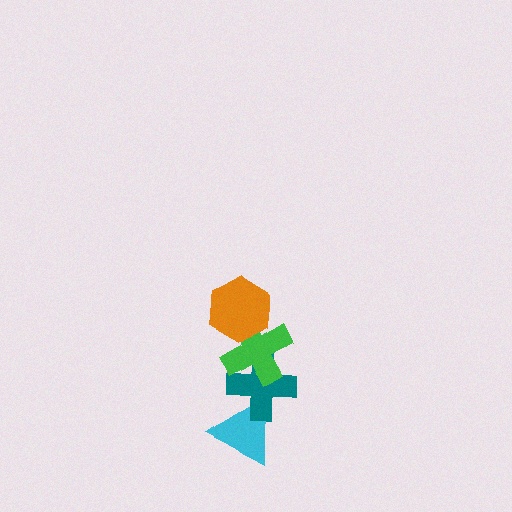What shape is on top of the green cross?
The orange hexagon is on top of the green cross.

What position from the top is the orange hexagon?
The orange hexagon is 1st from the top.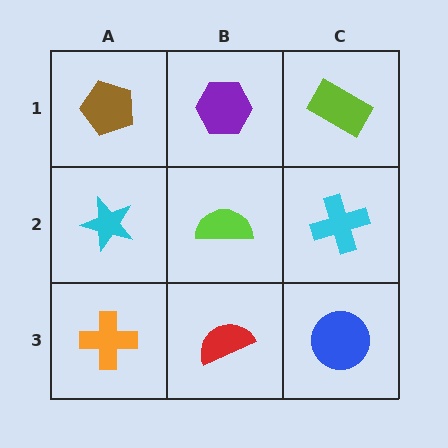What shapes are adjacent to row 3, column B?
A lime semicircle (row 2, column B), an orange cross (row 3, column A), a blue circle (row 3, column C).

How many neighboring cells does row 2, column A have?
3.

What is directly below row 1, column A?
A cyan star.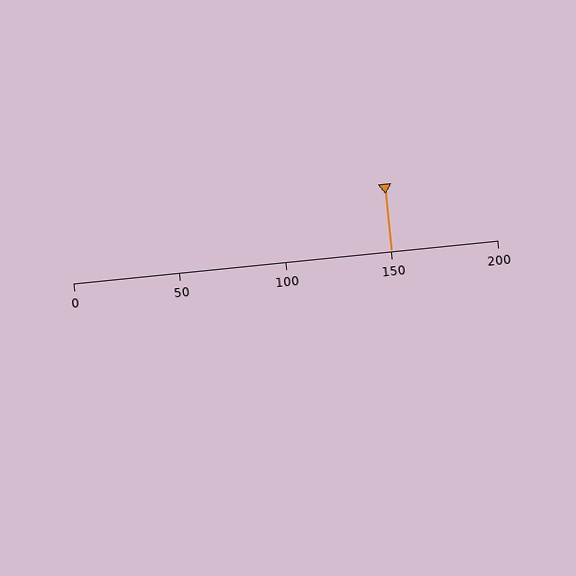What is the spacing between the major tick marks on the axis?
The major ticks are spaced 50 apart.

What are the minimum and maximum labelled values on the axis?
The axis runs from 0 to 200.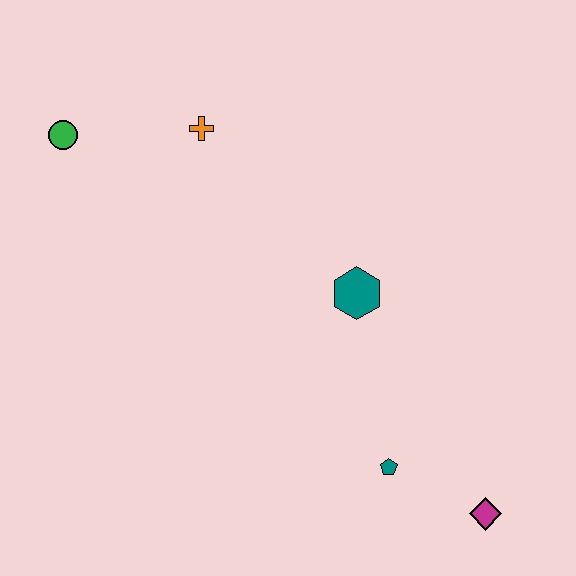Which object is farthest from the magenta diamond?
The green circle is farthest from the magenta diamond.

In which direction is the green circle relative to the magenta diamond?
The green circle is to the left of the magenta diamond.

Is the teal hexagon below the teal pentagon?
No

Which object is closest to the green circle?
The orange cross is closest to the green circle.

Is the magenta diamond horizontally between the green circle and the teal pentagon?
No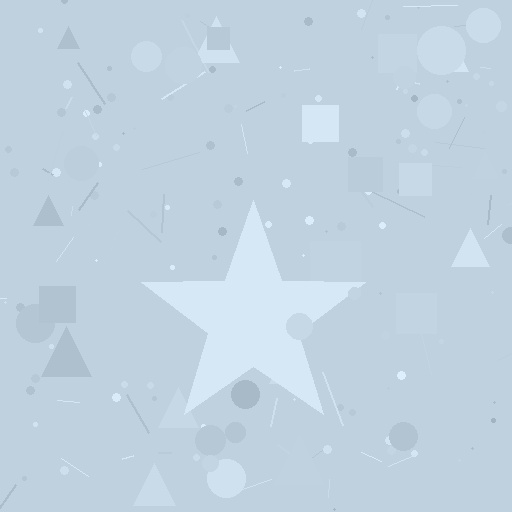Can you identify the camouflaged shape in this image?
The camouflaged shape is a star.